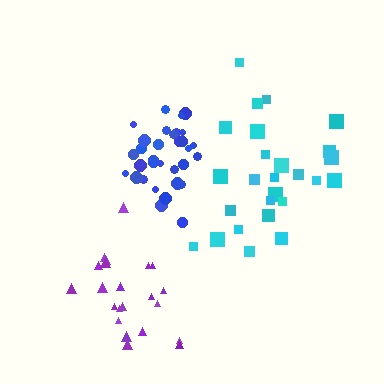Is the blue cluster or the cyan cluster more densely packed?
Blue.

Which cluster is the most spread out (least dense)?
Cyan.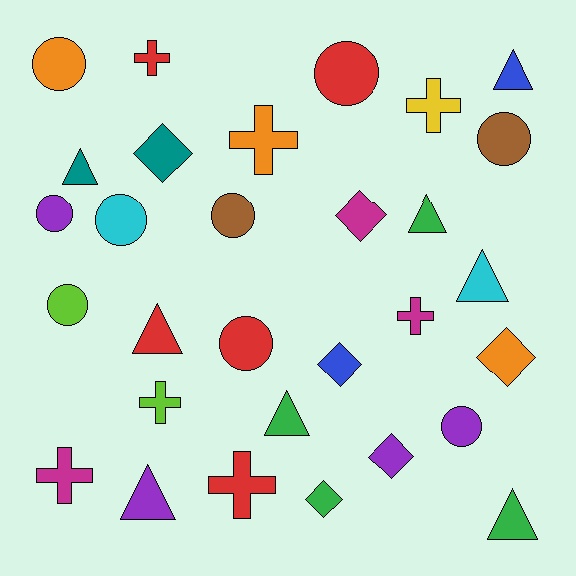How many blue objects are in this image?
There are 2 blue objects.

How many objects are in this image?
There are 30 objects.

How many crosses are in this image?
There are 7 crosses.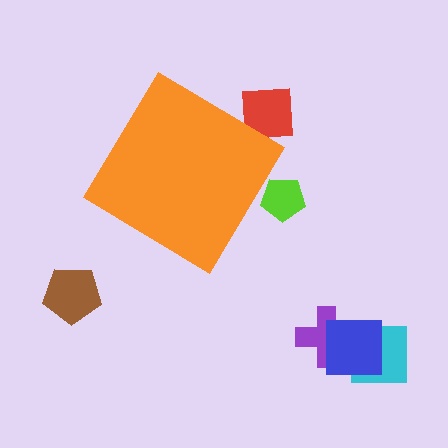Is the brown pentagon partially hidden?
No, the brown pentagon is fully visible.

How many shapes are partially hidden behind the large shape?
2 shapes are partially hidden.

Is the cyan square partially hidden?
No, the cyan square is fully visible.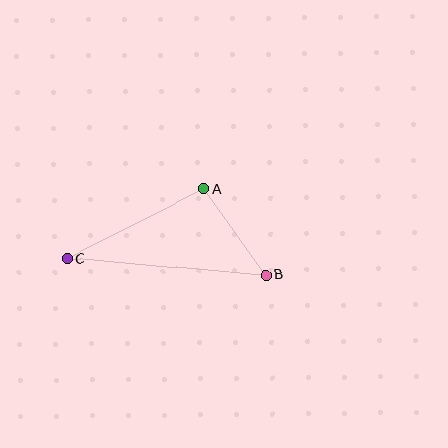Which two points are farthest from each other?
Points B and C are farthest from each other.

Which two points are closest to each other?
Points A and B are closest to each other.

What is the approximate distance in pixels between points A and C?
The distance between A and C is approximately 152 pixels.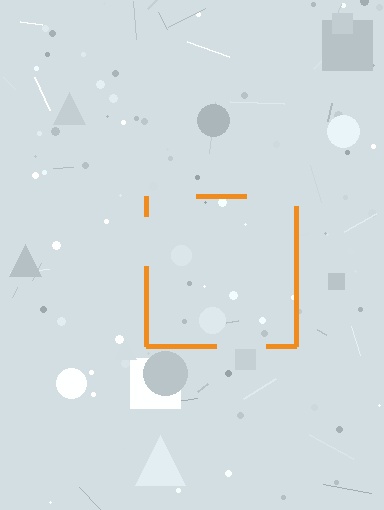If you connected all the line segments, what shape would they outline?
They would outline a square.